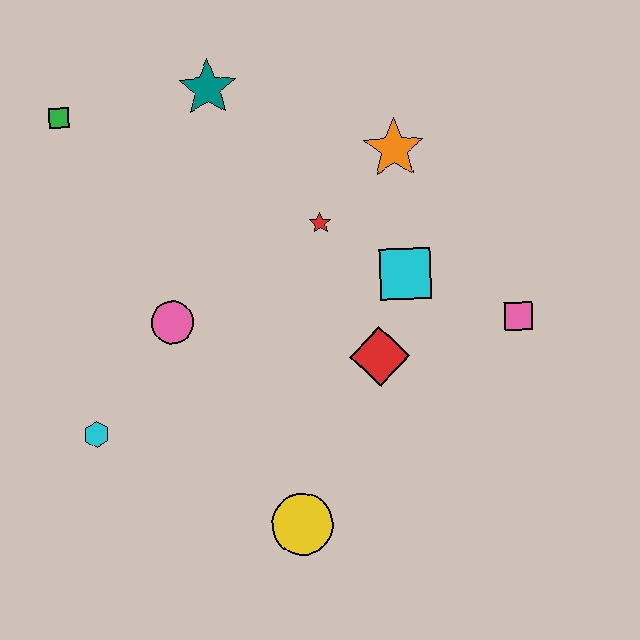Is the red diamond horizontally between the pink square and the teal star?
Yes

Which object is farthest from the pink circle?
The pink square is farthest from the pink circle.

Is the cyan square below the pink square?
No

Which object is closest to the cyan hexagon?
The pink circle is closest to the cyan hexagon.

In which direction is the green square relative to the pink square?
The green square is to the left of the pink square.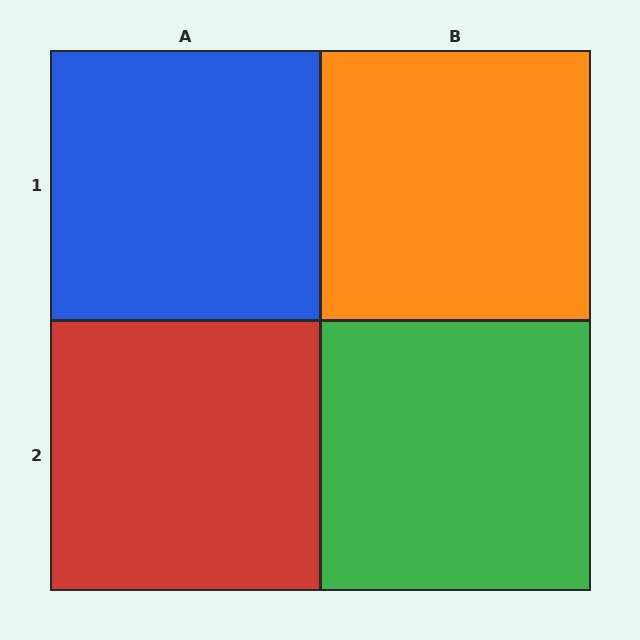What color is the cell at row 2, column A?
Red.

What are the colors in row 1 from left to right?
Blue, orange.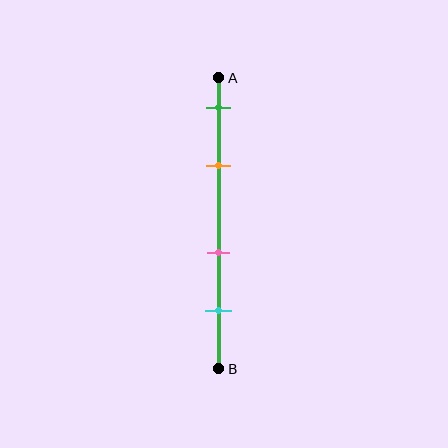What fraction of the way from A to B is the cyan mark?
The cyan mark is approximately 80% (0.8) of the way from A to B.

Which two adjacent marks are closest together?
The green and orange marks are the closest adjacent pair.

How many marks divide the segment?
There are 4 marks dividing the segment.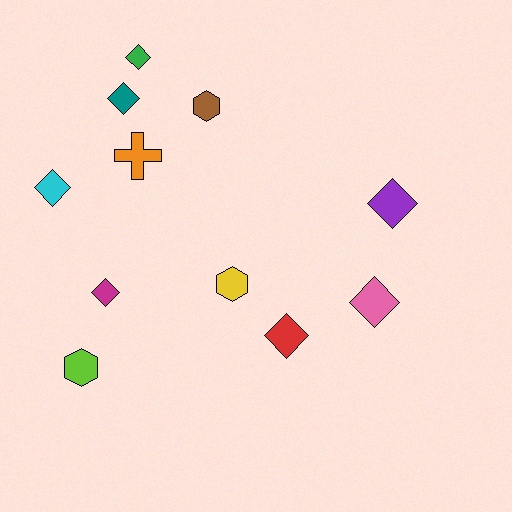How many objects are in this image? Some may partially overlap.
There are 11 objects.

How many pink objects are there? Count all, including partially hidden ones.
There is 1 pink object.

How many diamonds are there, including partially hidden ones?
There are 7 diamonds.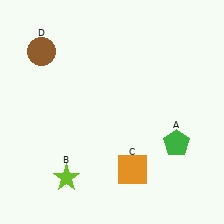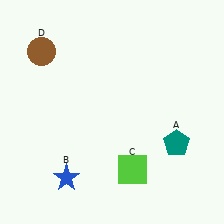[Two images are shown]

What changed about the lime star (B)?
In Image 1, B is lime. In Image 2, it changed to blue.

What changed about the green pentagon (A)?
In Image 1, A is green. In Image 2, it changed to teal.